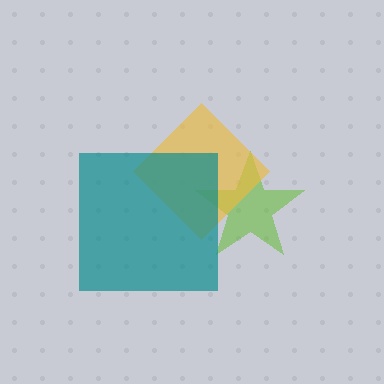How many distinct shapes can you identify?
There are 3 distinct shapes: a lime star, a yellow diamond, a teal square.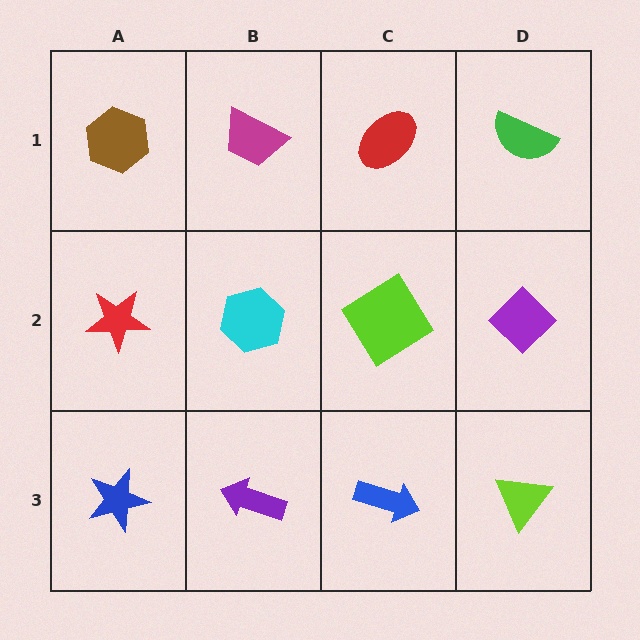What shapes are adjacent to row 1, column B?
A cyan hexagon (row 2, column B), a brown hexagon (row 1, column A), a red ellipse (row 1, column C).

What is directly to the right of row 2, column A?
A cyan hexagon.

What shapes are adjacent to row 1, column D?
A purple diamond (row 2, column D), a red ellipse (row 1, column C).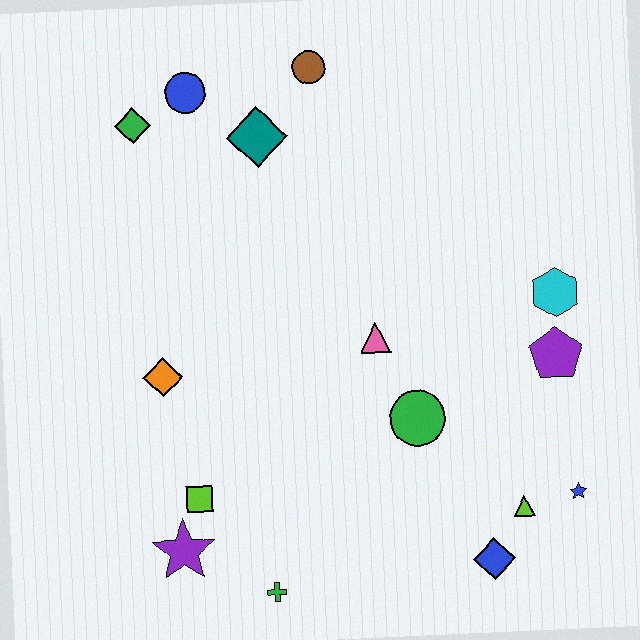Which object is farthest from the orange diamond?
The blue star is farthest from the orange diamond.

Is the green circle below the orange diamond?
Yes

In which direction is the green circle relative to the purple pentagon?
The green circle is to the left of the purple pentagon.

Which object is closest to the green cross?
The purple star is closest to the green cross.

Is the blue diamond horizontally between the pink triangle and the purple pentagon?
Yes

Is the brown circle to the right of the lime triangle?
No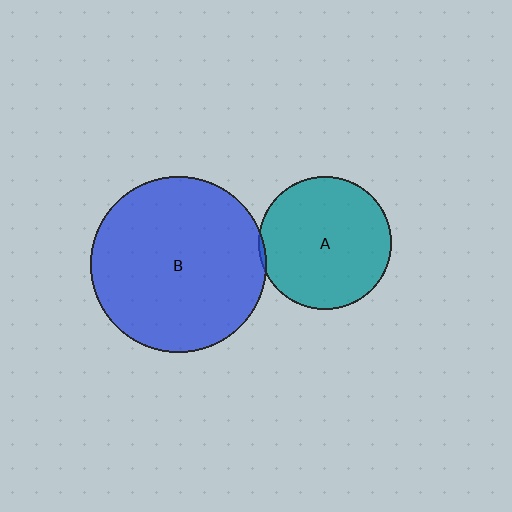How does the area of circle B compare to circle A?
Approximately 1.8 times.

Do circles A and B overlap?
Yes.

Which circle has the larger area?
Circle B (blue).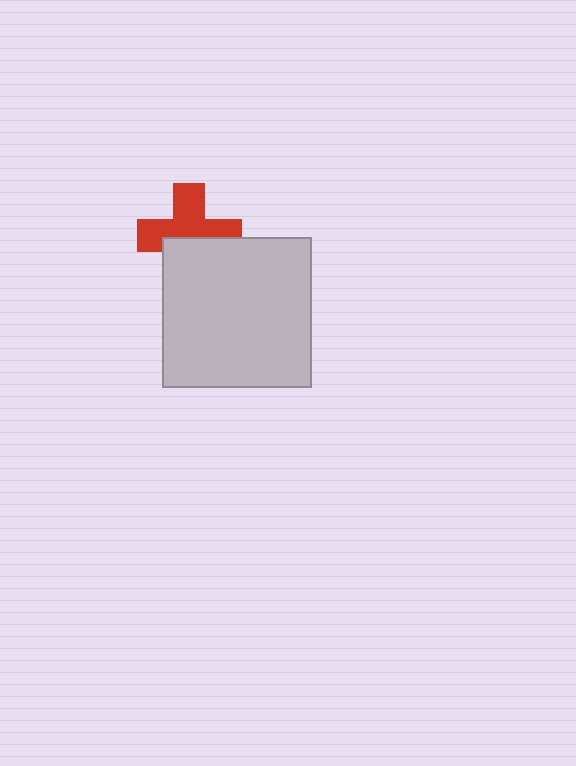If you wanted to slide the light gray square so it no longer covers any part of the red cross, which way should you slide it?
Slide it down — that is the most direct way to separate the two shapes.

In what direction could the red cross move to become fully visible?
The red cross could move up. That would shift it out from behind the light gray square entirely.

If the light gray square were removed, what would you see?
You would see the complete red cross.